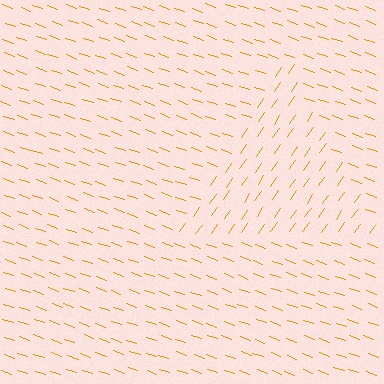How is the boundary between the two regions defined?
The boundary is defined purely by a change in line orientation (approximately 75 degrees difference). All lines are the same color and thickness.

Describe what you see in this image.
The image is filled with small orange line segments. A triangle region in the image has lines oriented differently from the surrounding lines, creating a visible texture boundary.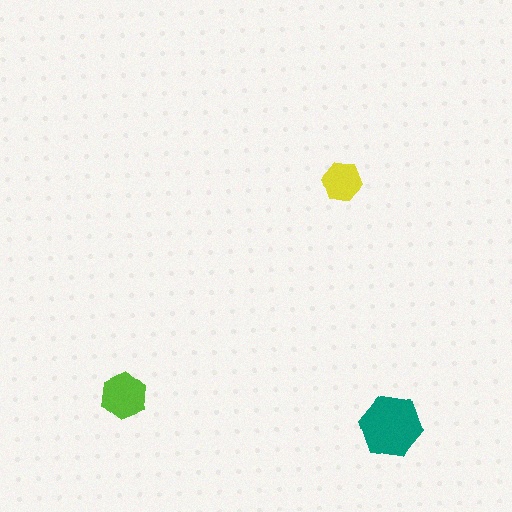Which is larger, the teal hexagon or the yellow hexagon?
The teal one.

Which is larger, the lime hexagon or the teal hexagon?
The teal one.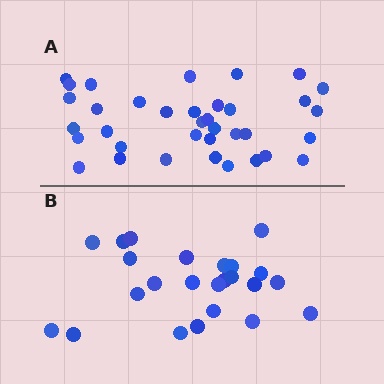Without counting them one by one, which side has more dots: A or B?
Region A (the top region) has more dots.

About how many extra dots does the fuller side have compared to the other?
Region A has roughly 12 or so more dots than region B.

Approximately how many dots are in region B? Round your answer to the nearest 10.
About 20 dots. (The exact count is 24, which rounds to 20.)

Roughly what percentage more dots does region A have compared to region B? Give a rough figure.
About 50% more.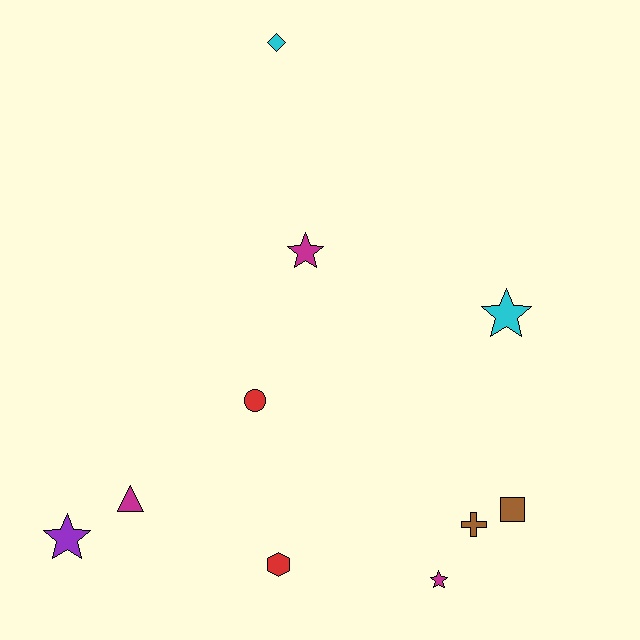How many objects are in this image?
There are 10 objects.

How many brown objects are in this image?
There are 2 brown objects.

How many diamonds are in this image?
There is 1 diamond.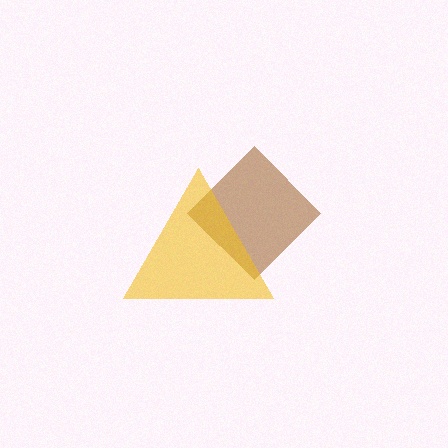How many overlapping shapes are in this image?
There are 2 overlapping shapes in the image.